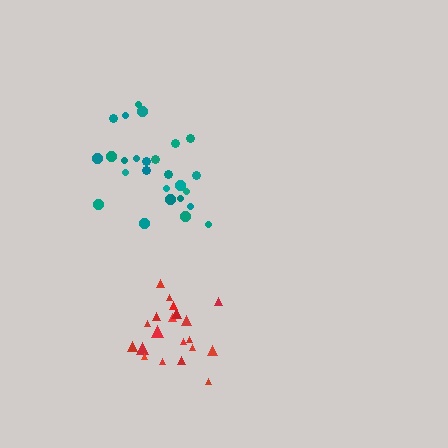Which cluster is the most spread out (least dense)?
Teal.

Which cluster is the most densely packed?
Red.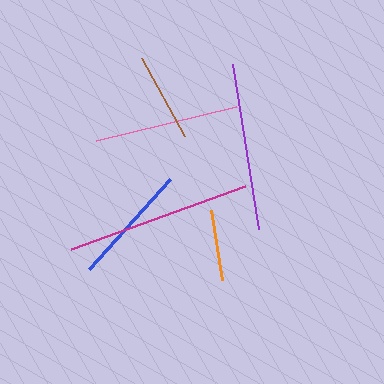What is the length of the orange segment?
The orange segment is approximately 71 pixels long.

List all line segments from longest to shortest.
From longest to shortest: magenta, purple, pink, blue, brown, orange.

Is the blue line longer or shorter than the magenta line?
The magenta line is longer than the blue line.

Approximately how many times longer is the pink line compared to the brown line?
The pink line is approximately 1.6 times the length of the brown line.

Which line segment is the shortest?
The orange line is the shortest at approximately 71 pixels.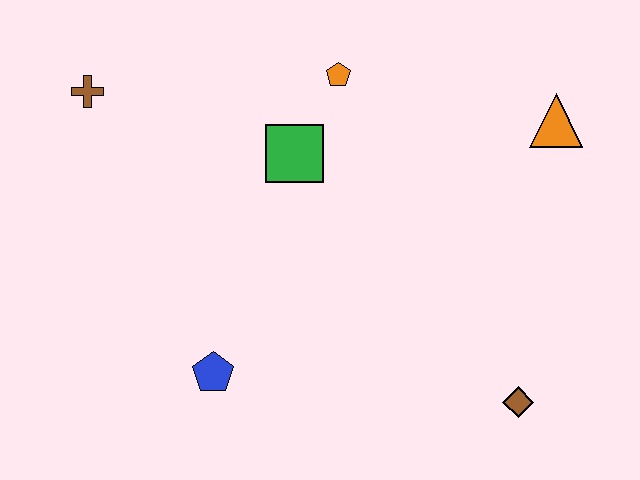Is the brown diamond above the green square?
No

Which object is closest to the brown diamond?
The orange triangle is closest to the brown diamond.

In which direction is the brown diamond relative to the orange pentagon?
The brown diamond is below the orange pentagon.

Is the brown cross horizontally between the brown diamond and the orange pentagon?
No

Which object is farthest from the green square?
The brown diamond is farthest from the green square.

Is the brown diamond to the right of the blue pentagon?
Yes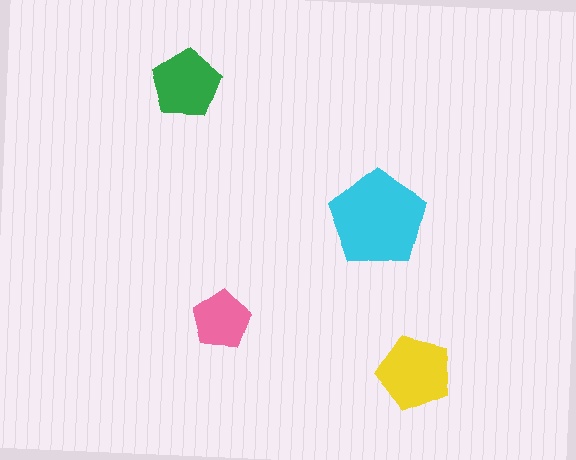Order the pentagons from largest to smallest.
the cyan one, the yellow one, the green one, the pink one.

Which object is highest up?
The green pentagon is topmost.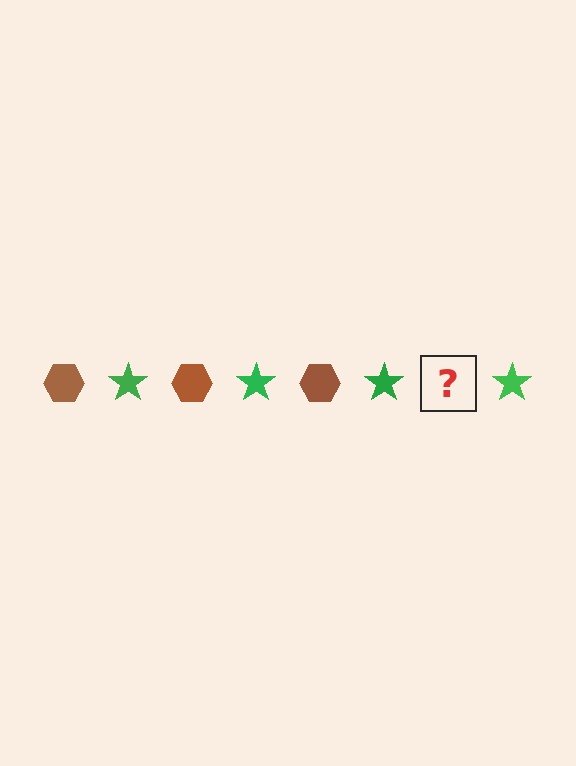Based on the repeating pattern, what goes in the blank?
The blank should be a brown hexagon.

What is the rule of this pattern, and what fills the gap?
The rule is that the pattern alternates between brown hexagon and green star. The gap should be filled with a brown hexagon.